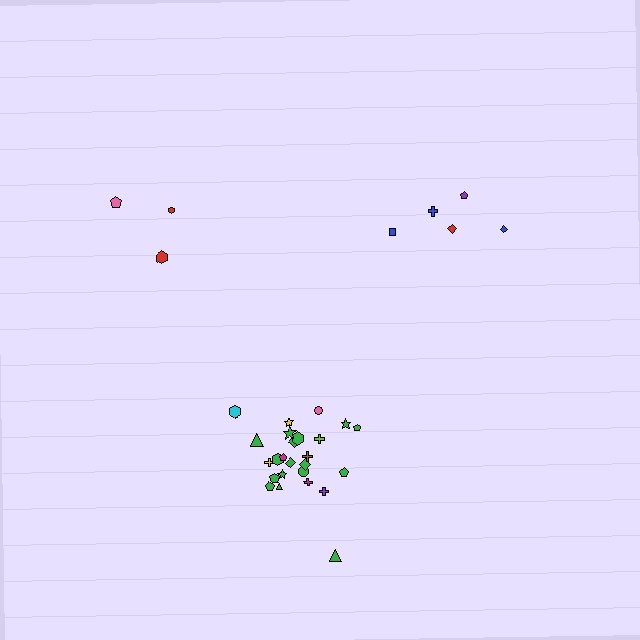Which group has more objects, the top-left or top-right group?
The top-right group.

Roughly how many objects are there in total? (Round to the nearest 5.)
Roughly 35 objects in total.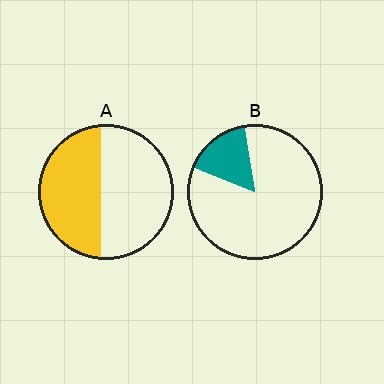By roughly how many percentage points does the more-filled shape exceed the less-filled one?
By roughly 30 percentage points (A over B).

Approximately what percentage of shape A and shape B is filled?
A is approximately 45% and B is approximately 15%.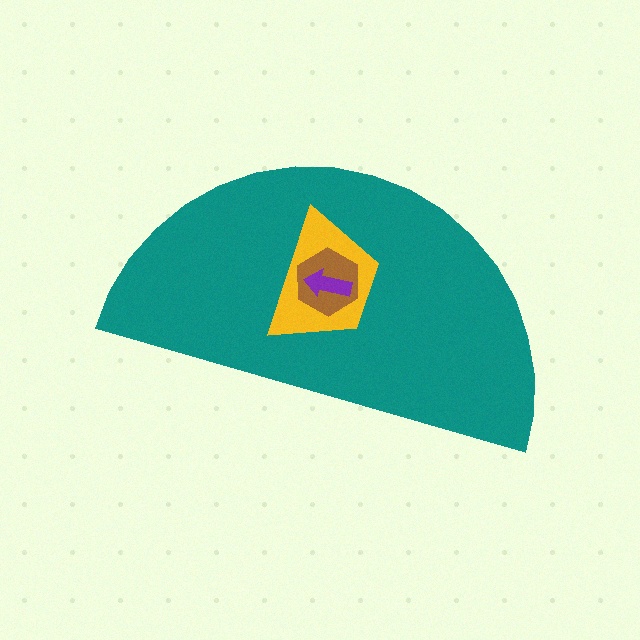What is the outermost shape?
The teal semicircle.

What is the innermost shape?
The purple arrow.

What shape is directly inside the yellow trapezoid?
The brown hexagon.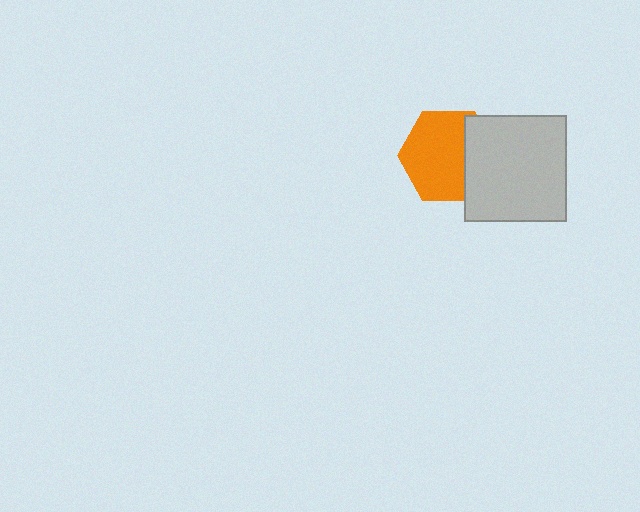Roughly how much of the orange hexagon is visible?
Most of it is visible (roughly 70%).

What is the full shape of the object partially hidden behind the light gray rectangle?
The partially hidden object is an orange hexagon.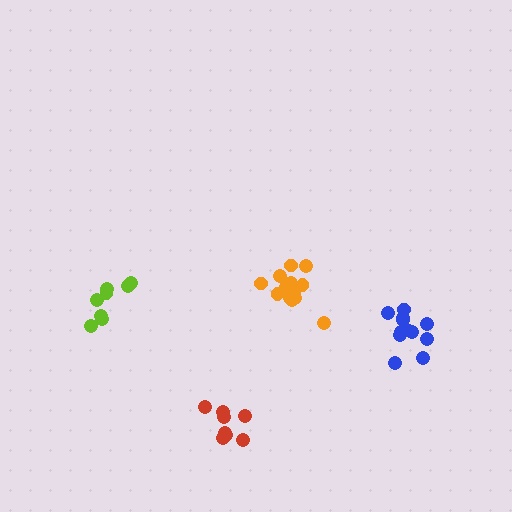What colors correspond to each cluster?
The clusters are colored: blue, red, lime, orange.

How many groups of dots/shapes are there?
There are 4 groups.